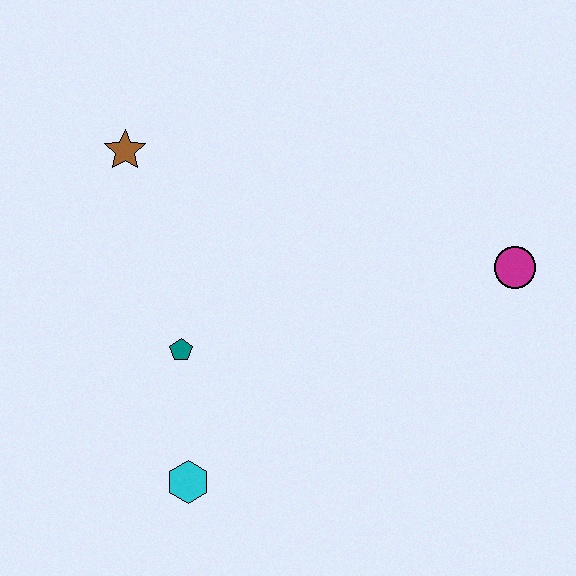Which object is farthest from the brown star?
The magenta circle is farthest from the brown star.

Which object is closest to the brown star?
The teal pentagon is closest to the brown star.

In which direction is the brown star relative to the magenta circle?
The brown star is to the left of the magenta circle.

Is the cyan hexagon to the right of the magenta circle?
No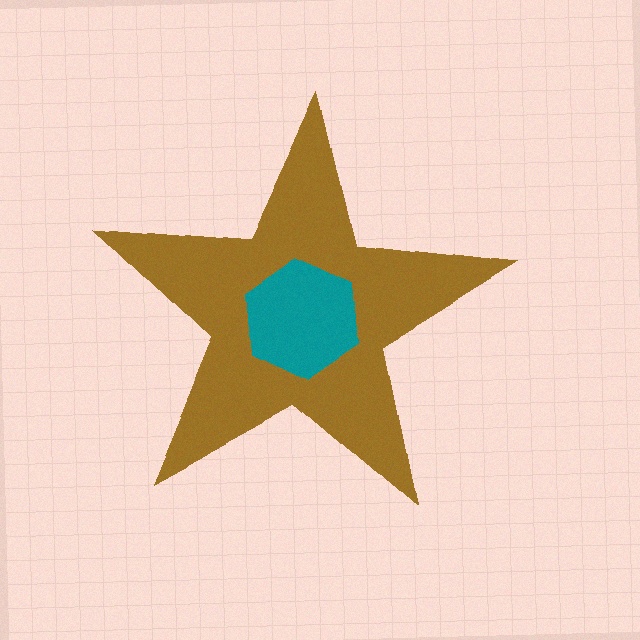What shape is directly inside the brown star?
The teal hexagon.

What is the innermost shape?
The teal hexagon.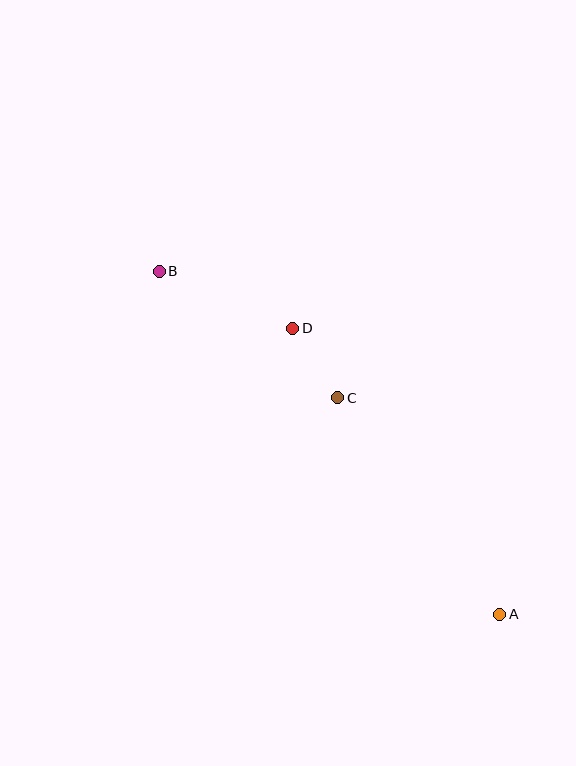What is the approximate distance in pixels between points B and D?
The distance between B and D is approximately 145 pixels.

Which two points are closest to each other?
Points C and D are closest to each other.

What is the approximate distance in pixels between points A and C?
The distance between A and C is approximately 270 pixels.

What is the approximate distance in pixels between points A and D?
The distance between A and D is approximately 353 pixels.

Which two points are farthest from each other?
Points A and B are farthest from each other.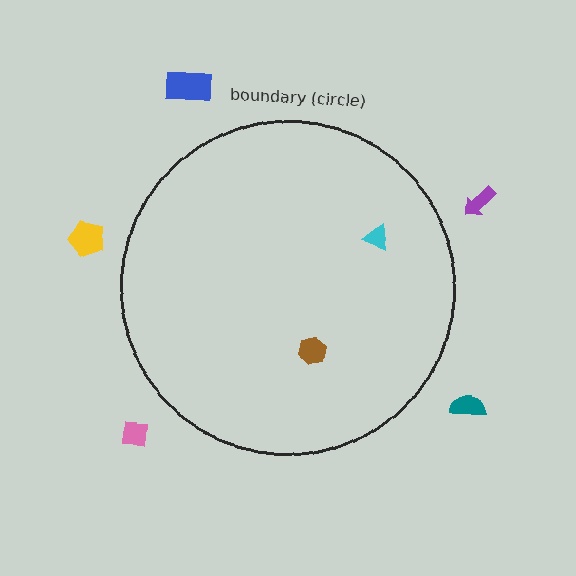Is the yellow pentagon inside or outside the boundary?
Outside.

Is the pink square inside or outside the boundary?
Outside.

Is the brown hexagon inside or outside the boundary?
Inside.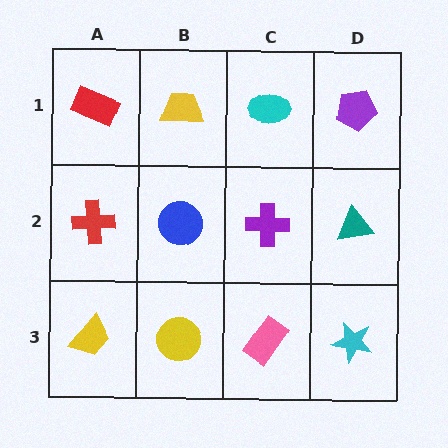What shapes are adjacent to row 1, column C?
A purple cross (row 2, column C), a yellow trapezoid (row 1, column B), a purple pentagon (row 1, column D).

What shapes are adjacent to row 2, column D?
A purple pentagon (row 1, column D), a cyan star (row 3, column D), a purple cross (row 2, column C).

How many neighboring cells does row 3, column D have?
2.